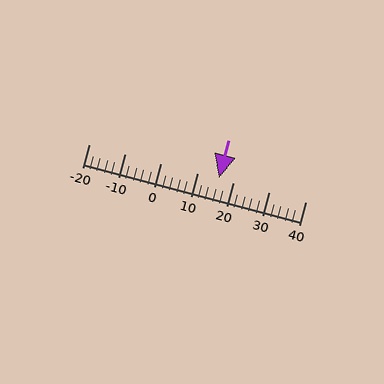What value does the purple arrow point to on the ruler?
The purple arrow points to approximately 16.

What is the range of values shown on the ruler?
The ruler shows values from -20 to 40.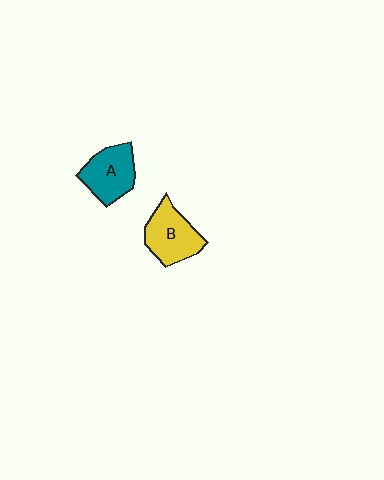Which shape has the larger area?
Shape B (yellow).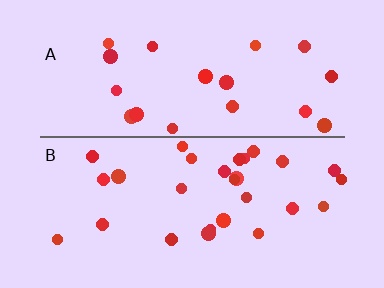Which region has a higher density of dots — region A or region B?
B (the bottom).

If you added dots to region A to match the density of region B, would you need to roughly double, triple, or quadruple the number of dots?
Approximately double.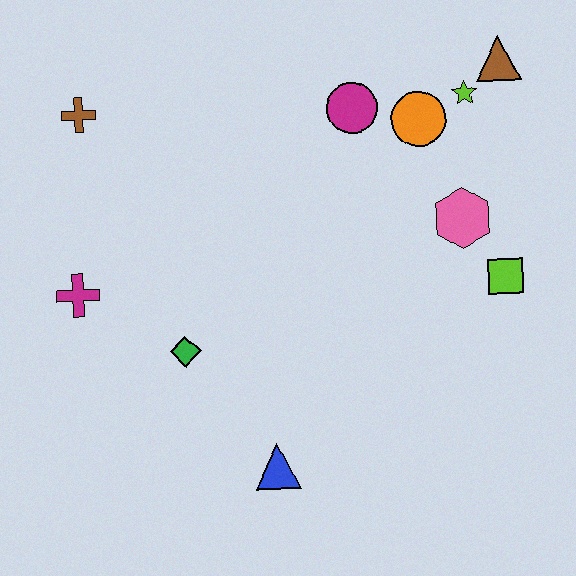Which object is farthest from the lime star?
The magenta cross is farthest from the lime star.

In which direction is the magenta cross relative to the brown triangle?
The magenta cross is to the left of the brown triangle.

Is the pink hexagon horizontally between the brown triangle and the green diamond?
Yes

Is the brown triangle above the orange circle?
Yes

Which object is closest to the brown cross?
The magenta cross is closest to the brown cross.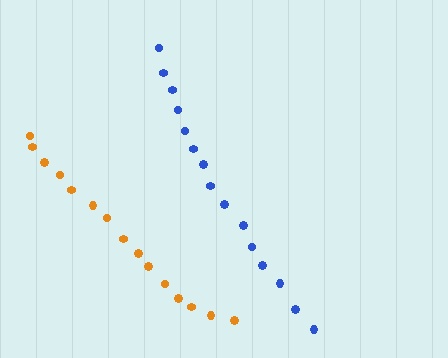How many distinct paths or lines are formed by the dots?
There are 2 distinct paths.